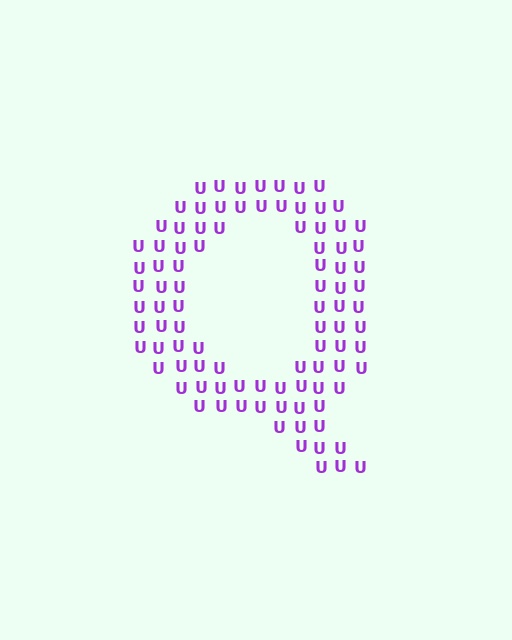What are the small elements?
The small elements are letter U's.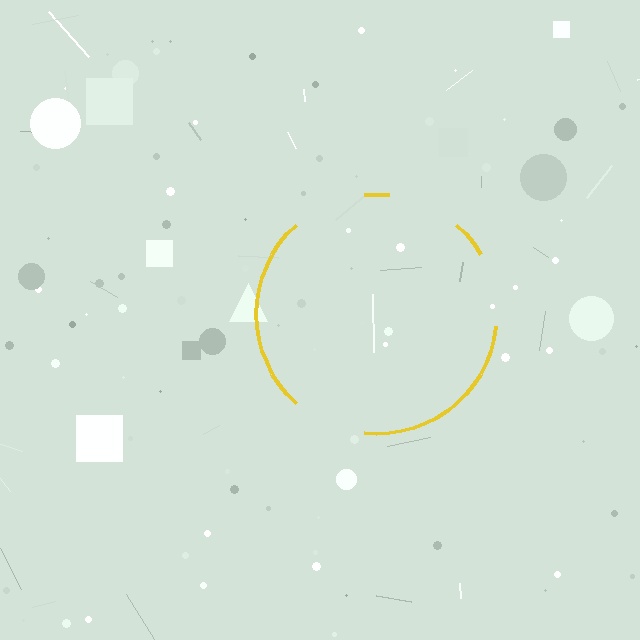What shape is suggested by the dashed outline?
The dashed outline suggests a circle.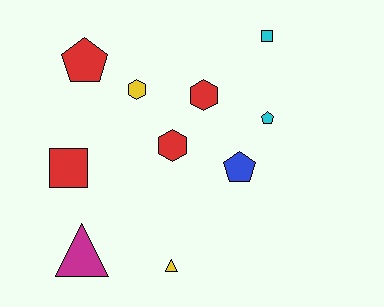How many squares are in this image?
There are 2 squares.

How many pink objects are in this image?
There are no pink objects.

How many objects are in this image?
There are 10 objects.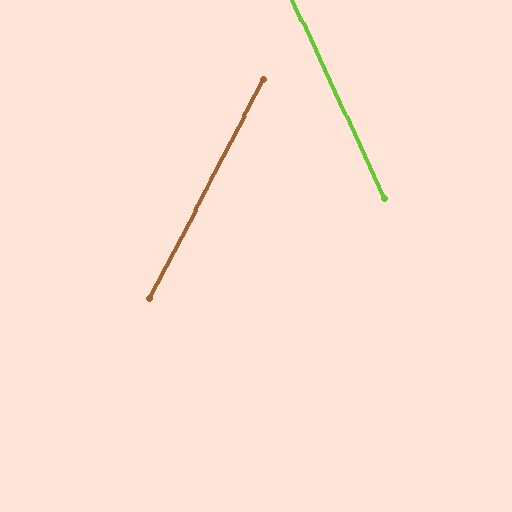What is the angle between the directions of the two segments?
Approximately 52 degrees.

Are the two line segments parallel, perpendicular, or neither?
Neither parallel nor perpendicular — they differ by about 52°.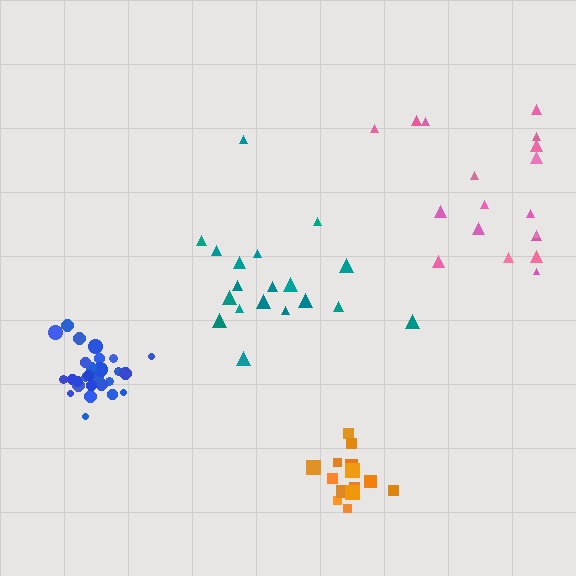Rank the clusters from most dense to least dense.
blue, orange, teal, pink.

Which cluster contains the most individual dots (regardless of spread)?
Blue (27).